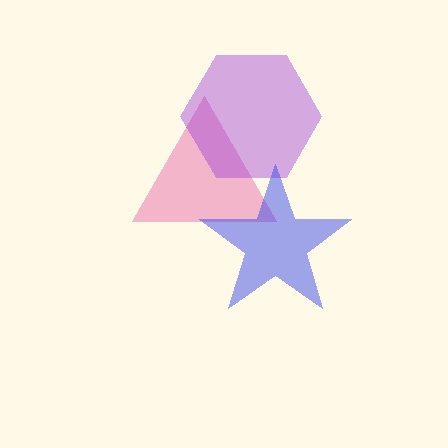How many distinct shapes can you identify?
There are 3 distinct shapes: a pink triangle, a purple hexagon, a blue star.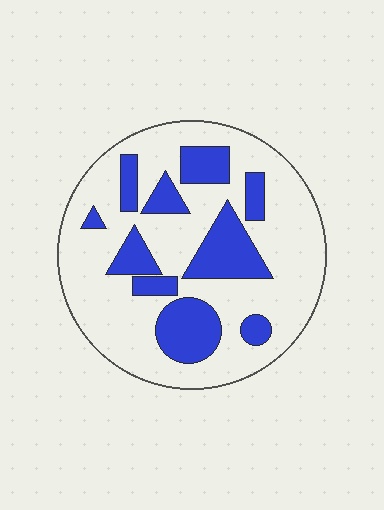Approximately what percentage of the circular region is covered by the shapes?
Approximately 30%.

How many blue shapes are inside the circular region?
10.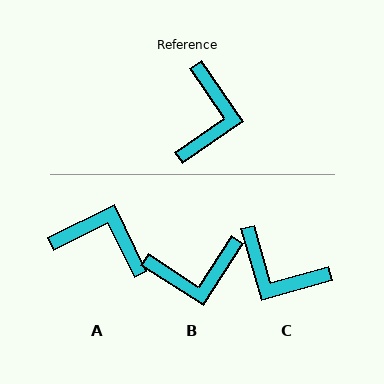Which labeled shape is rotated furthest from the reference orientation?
C, about 109 degrees away.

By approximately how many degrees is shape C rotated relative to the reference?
Approximately 109 degrees clockwise.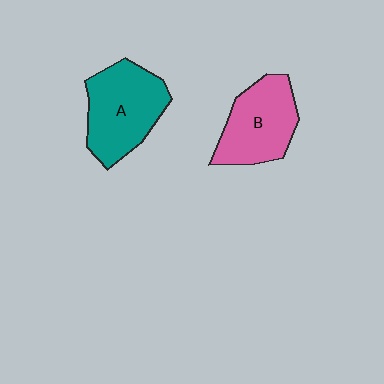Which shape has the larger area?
Shape A (teal).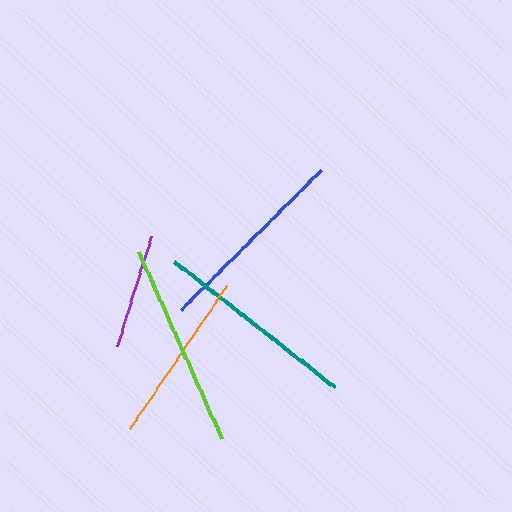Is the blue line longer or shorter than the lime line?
The lime line is longer than the blue line.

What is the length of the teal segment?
The teal segment is approximately 204 pixels long.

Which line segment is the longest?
The lime line is the longest at approximately 205 pixels.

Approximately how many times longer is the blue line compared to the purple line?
The blue line is approximately 1.7 times the length of the purple line.